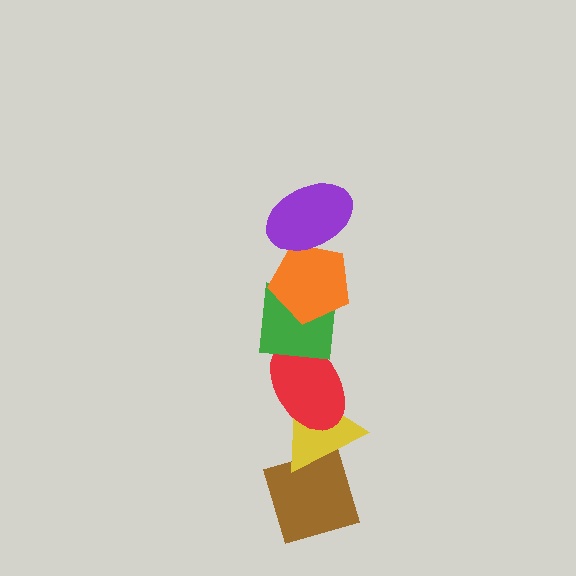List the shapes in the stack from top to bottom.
From top to bottom: the purple ellipse, the orange pentagon, the green square, the red ellipse, the yellow triangle, the brown diamond.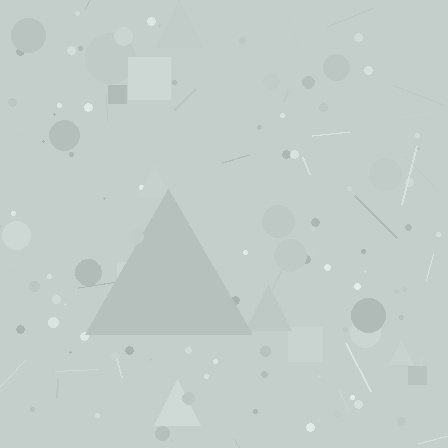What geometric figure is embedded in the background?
A triangle is embedded in the background.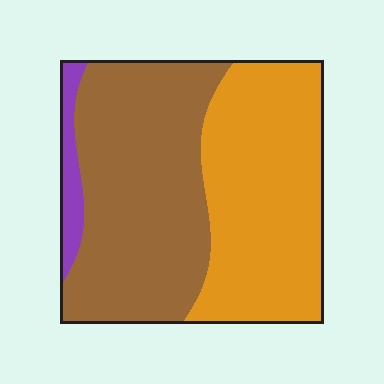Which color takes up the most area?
Brown, at roughly 50%.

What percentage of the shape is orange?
Orange covers about 45% of the shape.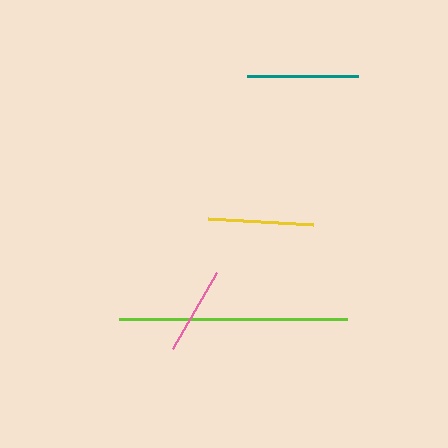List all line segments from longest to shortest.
From longest to shortest: lime, teal, yellow, pink.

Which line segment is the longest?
The lime line is the longest at approximately 229 pixels.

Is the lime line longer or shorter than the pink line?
The lime line is longer than the pink line.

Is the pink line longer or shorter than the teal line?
The teal line is longer than the pink line.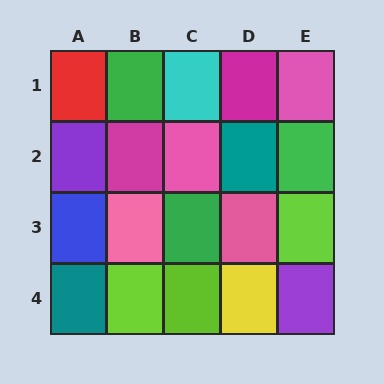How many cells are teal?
2 cells are teal.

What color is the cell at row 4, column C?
Lime.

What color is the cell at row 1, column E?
Pink.